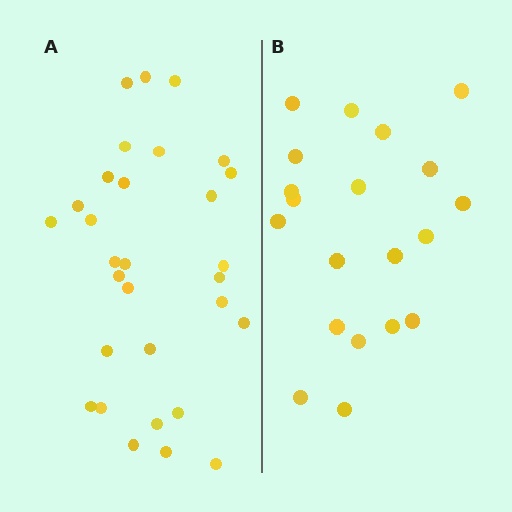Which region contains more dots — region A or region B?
Region A (the left region) has more dots.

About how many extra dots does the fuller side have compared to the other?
Region A has roughly 10 or so more dots than region B.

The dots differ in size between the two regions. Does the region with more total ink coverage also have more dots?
No. Region B has more total ink coverage because its dots are larger, but region A actually contains more individual dots. Total area can be misleading — the number of items is what matters here.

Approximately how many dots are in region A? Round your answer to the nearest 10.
About 30 dots.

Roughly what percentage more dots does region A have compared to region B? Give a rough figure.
About 50% more.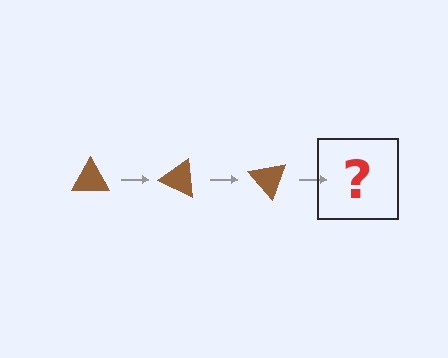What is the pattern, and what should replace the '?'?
The pattern is that the triangle rotates 25 degrees each step. The '?' should be a brown triangle rotated 75 degrees.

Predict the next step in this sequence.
The next step is a brown triangle rotated 75 degrees.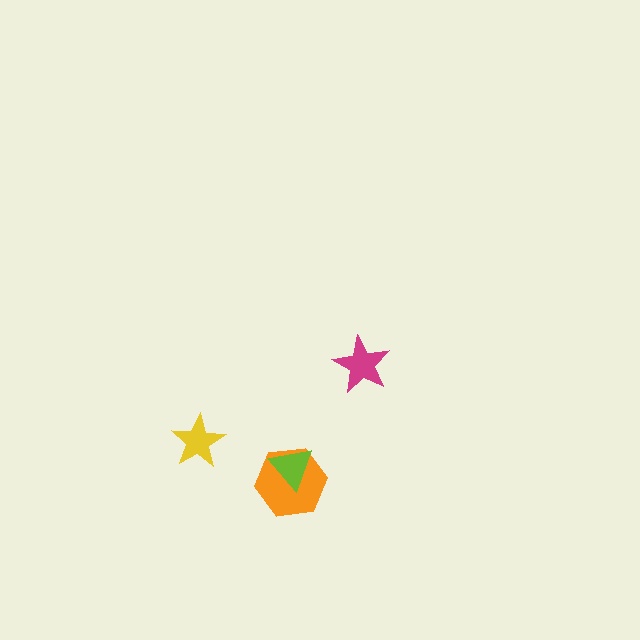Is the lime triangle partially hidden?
No, no other shape covers it.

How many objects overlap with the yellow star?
0 objects overlap with the yellow star.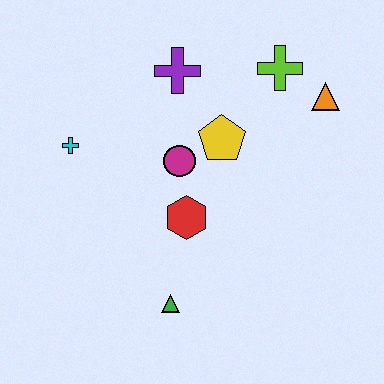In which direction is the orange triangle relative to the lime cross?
The orange triangle is to the right of the lime cross.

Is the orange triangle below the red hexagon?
No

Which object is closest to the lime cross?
The orange triangle is closest to the lime cross.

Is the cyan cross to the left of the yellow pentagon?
Yes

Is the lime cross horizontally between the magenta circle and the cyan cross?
No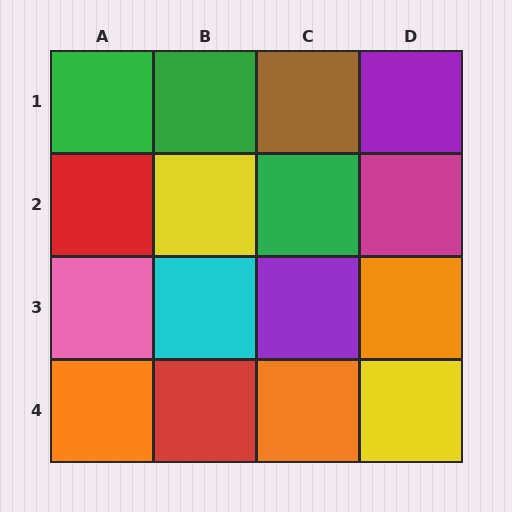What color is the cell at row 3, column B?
Cyan.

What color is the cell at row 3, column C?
Purple.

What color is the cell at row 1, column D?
Purple.